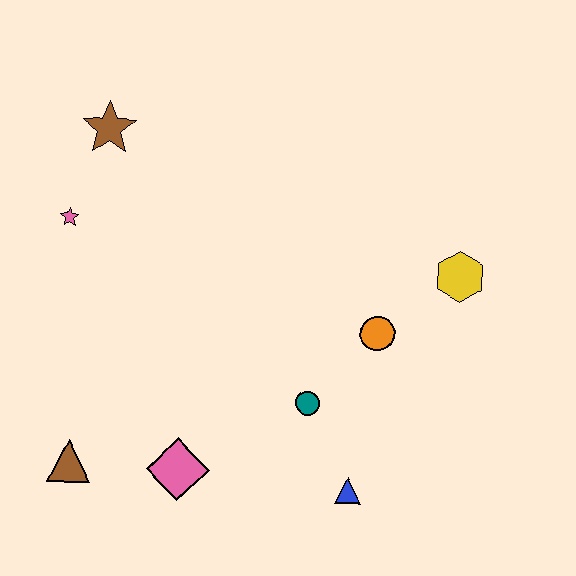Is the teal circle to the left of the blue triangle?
Yes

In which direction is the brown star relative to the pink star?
The brown star is above the pink star.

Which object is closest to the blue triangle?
The teal circle is closest to the blue triangle.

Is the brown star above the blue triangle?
Yes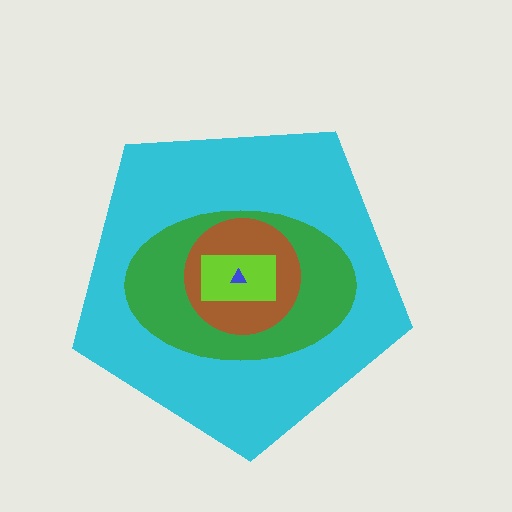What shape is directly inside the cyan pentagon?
The green ellipse.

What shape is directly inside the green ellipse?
The brown circle.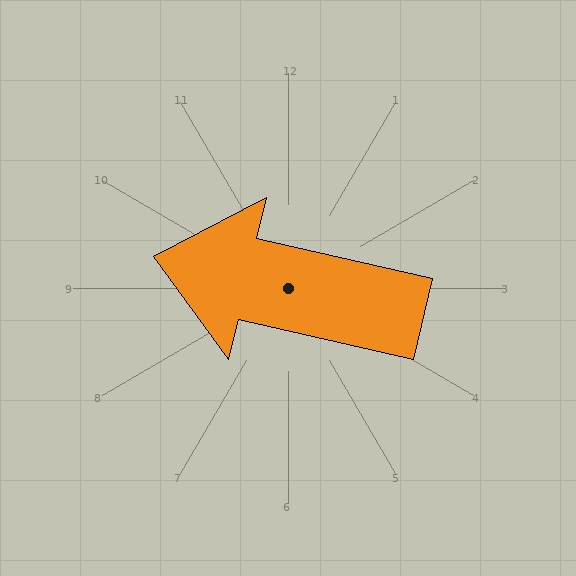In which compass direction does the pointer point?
West.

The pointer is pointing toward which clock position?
Roughly 9 o'clock.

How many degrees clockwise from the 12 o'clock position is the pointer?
Approximately 283 degrees.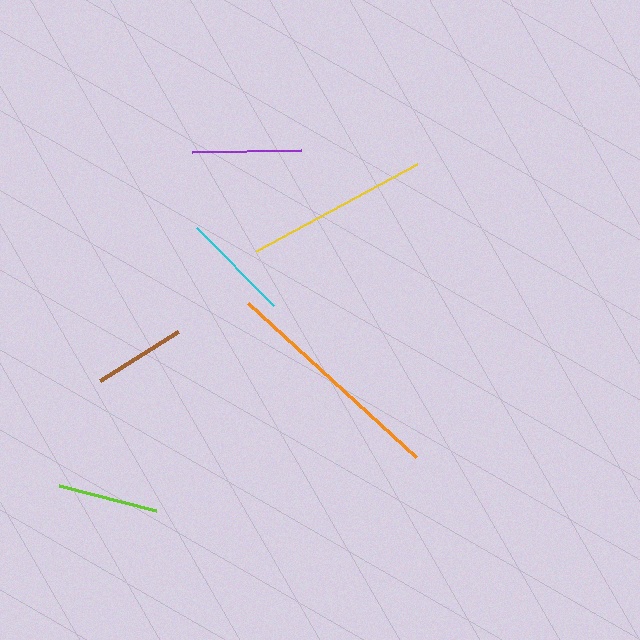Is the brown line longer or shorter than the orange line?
The orange line is longer than the brown line.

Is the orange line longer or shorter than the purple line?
The orange line is longer than the purple line.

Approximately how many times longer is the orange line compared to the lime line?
The orange line is approximately 2.3 times the length of the lime line.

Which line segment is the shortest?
The brown line is the shortest at approximately 92 pixels.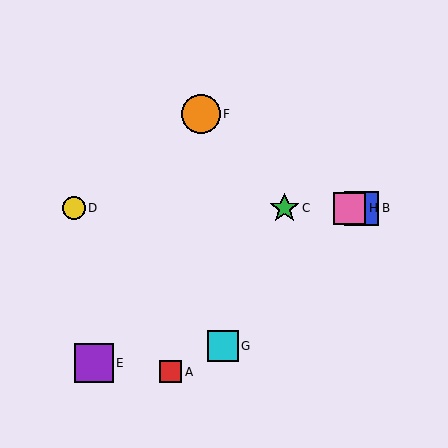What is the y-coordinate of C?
Object C is at y≈208.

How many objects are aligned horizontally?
4 objects (B, C, D, H) are aligned horizontally.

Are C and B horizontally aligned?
Yes, both are at y≈208.